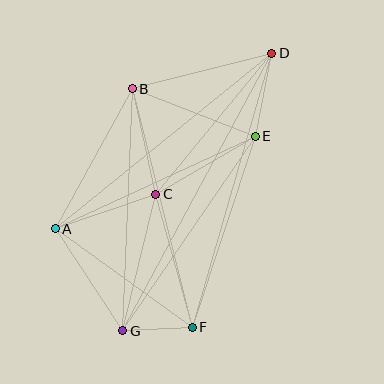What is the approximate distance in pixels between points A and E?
The distance between A and E is approximately 220 pixels.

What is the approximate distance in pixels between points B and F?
The distance between B and F is approximately 246 pixels.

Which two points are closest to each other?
Points F and G are closest to each other.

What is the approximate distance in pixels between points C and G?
The distance between C and G is approximately 141 pixels.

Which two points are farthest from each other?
Points D and G are farthest from each other.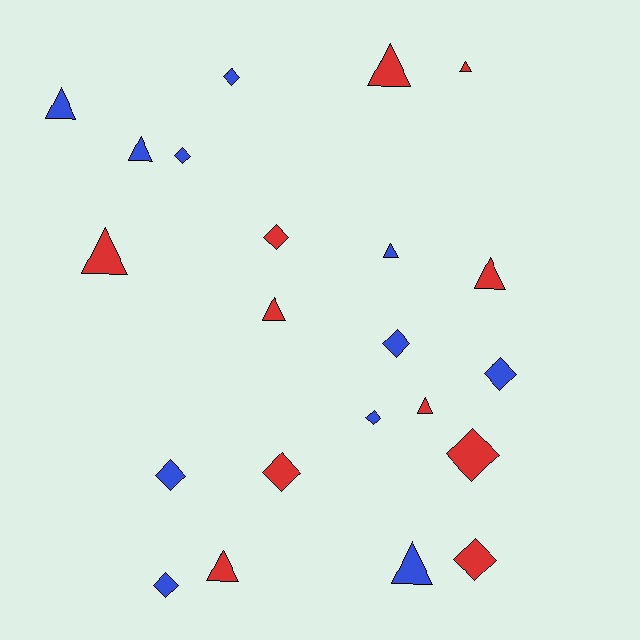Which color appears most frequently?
Blue, with 11 objects.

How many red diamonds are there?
There are 4 red diamonds.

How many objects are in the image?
There are 22 objects.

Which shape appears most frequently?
Triangle, with 11 objects.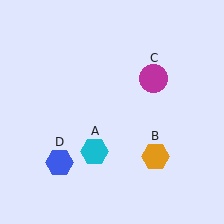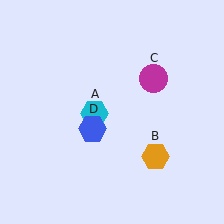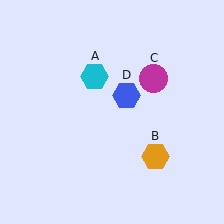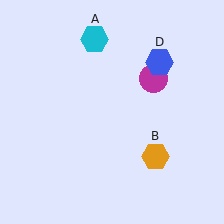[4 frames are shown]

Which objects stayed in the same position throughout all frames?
Orange hexagon (object B) and magenta circle (object C) remained stationary.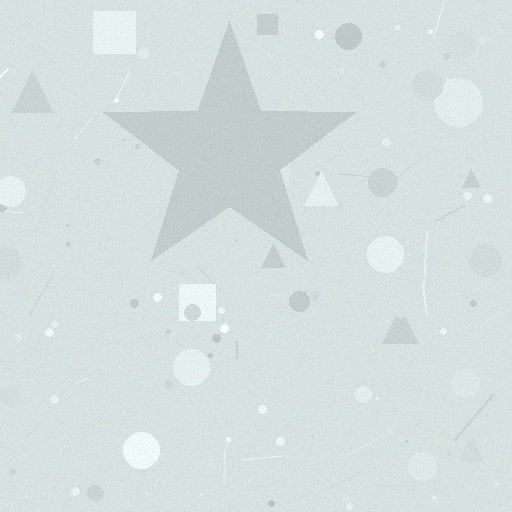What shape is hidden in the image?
A star is hidden in the image.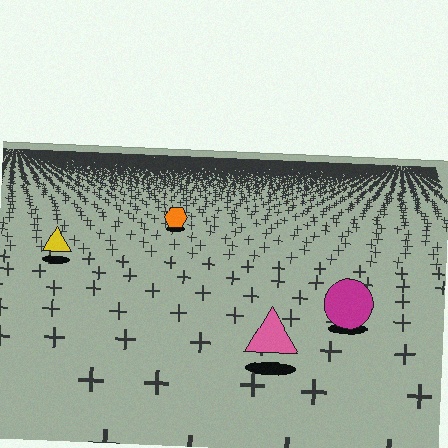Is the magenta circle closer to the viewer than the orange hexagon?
Yes. The magenta circle is closer — you can tell from the texture gradient: the ground texture is coarser near it.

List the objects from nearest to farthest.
From nearest to farthest: the pink triangle, the magenta circle, the yellow triangle, the orange hexagon.